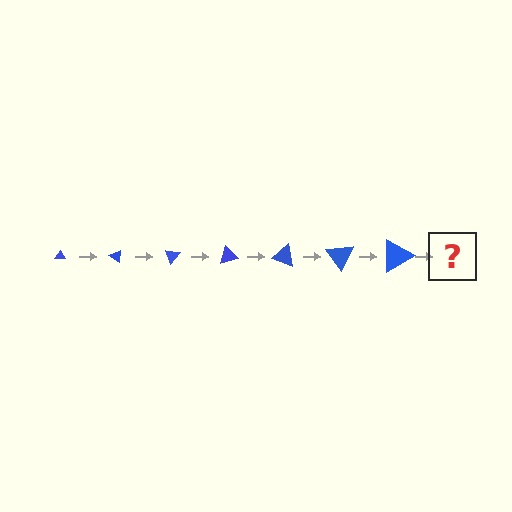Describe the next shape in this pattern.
It should be a triangle, larger than the previous one and rotated 245 degrees from the start.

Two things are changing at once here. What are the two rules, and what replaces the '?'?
The two rules are that the triangle grows larger each step and it rotates 35 degrees each step. The '?' should be a triangle, larger than the previous one and rotated 245 degrees from the start.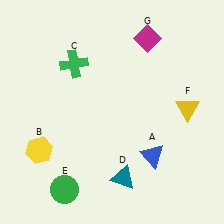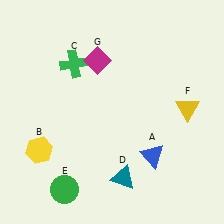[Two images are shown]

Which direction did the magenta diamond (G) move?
The magenta diamond (G) moved left.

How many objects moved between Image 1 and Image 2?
1 object moved between the two images.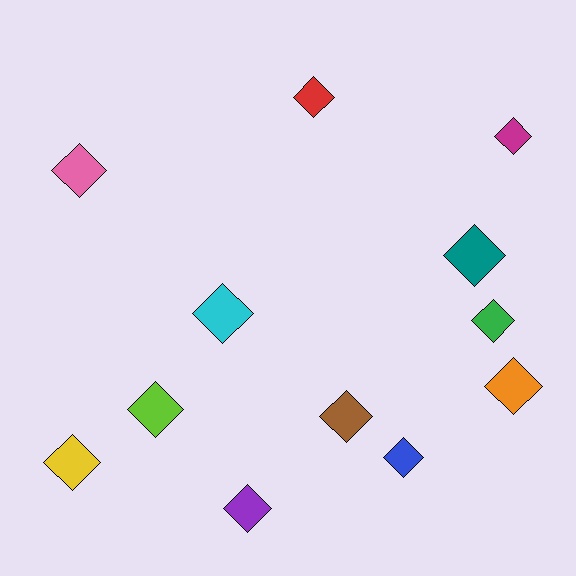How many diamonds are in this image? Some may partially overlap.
There are 12 diamonds.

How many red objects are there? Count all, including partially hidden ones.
There is 1 red object.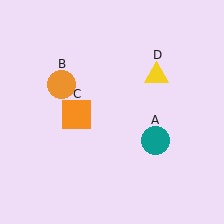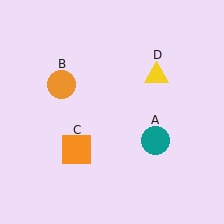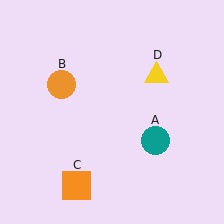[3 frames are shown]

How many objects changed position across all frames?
1 object changed position: orange square (object C).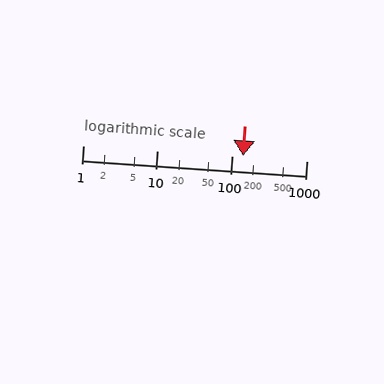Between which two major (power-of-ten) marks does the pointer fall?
The pointer is between 100 and 1000.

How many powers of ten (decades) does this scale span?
The scale spans 3 decades, from 1 to 1000.